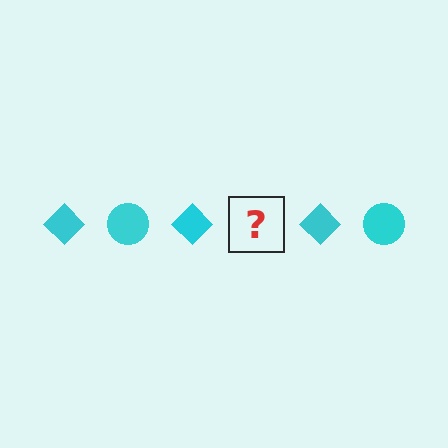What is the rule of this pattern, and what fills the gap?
The rule is that the pattern cycles through diamond, circle shapes in cyan. The gap should be filled with a cyan circle.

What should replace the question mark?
The question mark should be replaced with a cyan circle.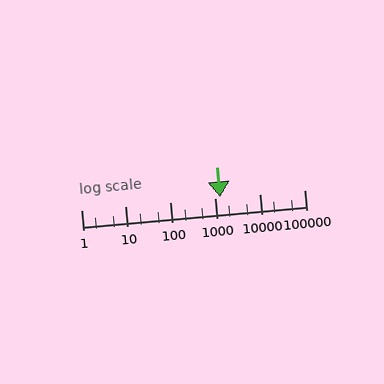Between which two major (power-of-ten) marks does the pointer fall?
The pointer is between 1000 and 10000.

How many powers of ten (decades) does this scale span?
The scale spans 5 decades, from 1 to 100000.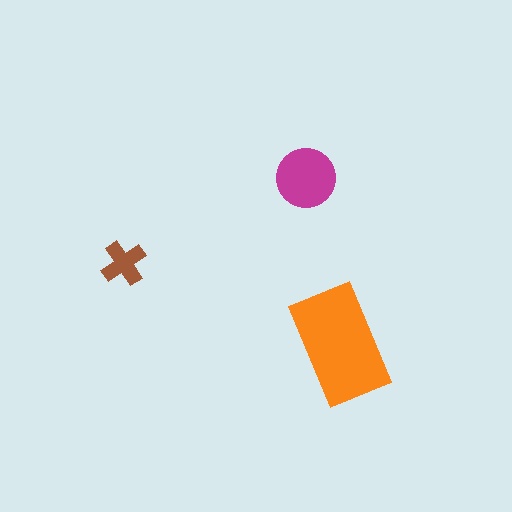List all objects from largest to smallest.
The orange rectangle, the magenta circle, the brown cross.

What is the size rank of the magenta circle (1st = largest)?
2nd.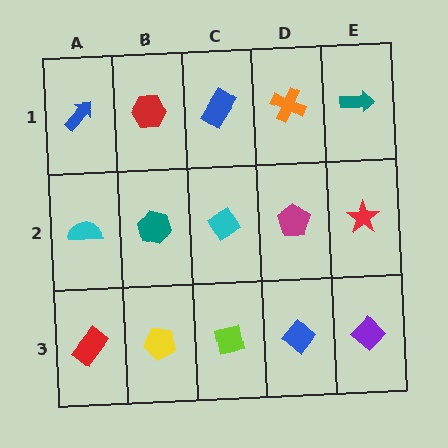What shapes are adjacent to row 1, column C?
A cyan diamond (row 2, column C), a red hexagon (row 1, column B), an orange cross (row 1, column D).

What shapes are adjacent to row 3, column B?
A teal hexagon (row 2, column B), a red rectangle (row 3, column A), a lime square (row 3, column C).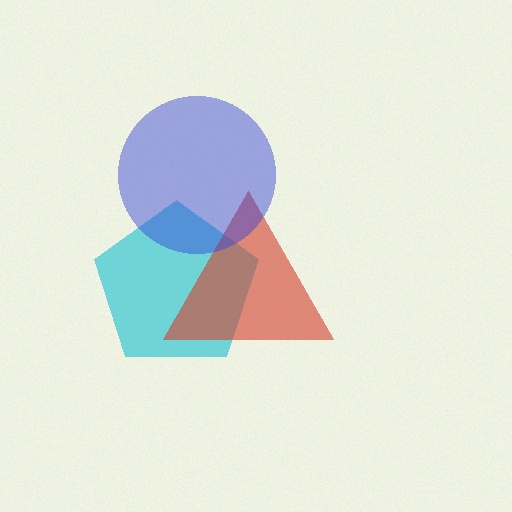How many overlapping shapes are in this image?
There are 3 overlapping shapes in the image.